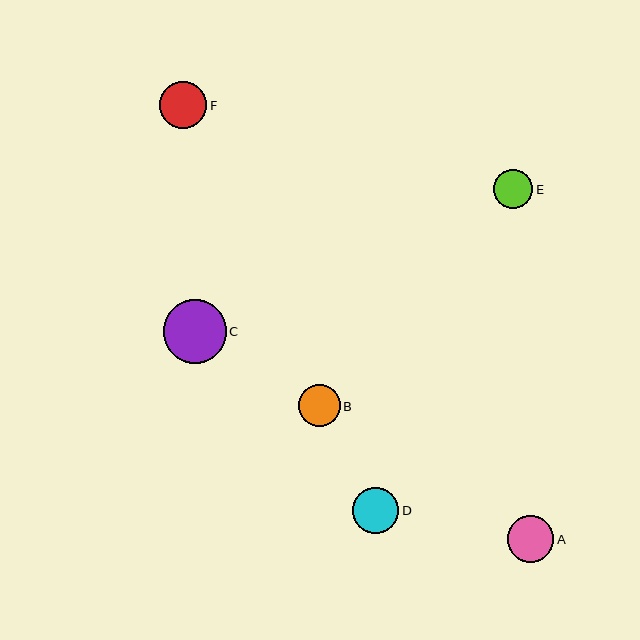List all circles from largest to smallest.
From largest to smallest: C, F, D, A, B, E.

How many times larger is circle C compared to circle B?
Circle C is approximately 1.5 times the size of circle B.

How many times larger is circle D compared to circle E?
Circle D is approximately 1.2 times the size of circle E.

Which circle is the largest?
Circle C is the largest with a size of approximately 63 pixels.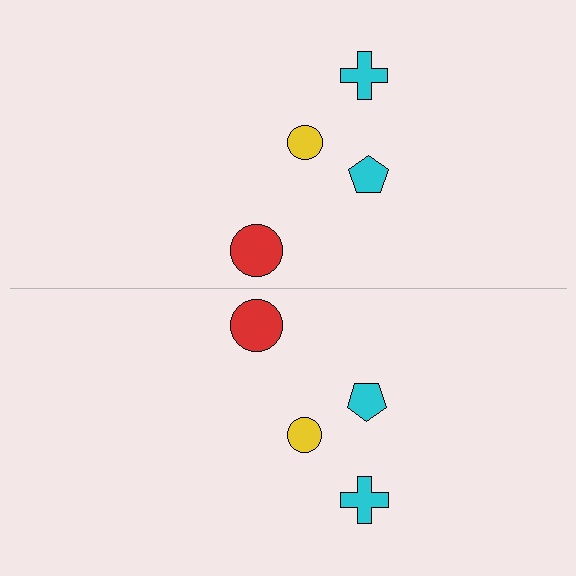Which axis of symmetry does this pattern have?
The pattern has a horizontal axis of symmetry running through the center of the image.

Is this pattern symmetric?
Yes, this pattern has bilateral (reflection) symmetry.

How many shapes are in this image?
There are 8 shapes in this image.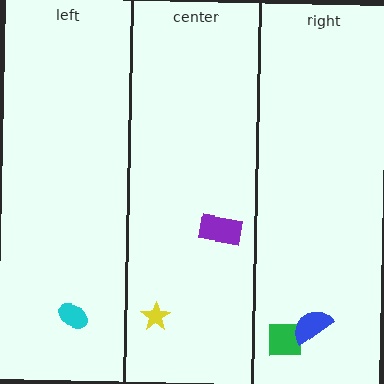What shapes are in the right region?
The green square, the blue semicircle.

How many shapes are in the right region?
2.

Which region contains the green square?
The right region.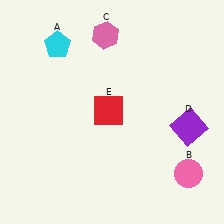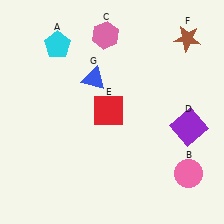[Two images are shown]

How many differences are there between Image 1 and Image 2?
There are 2 differences between the two images.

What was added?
A brown star (F), a blue triangle (G) were added in Image 2.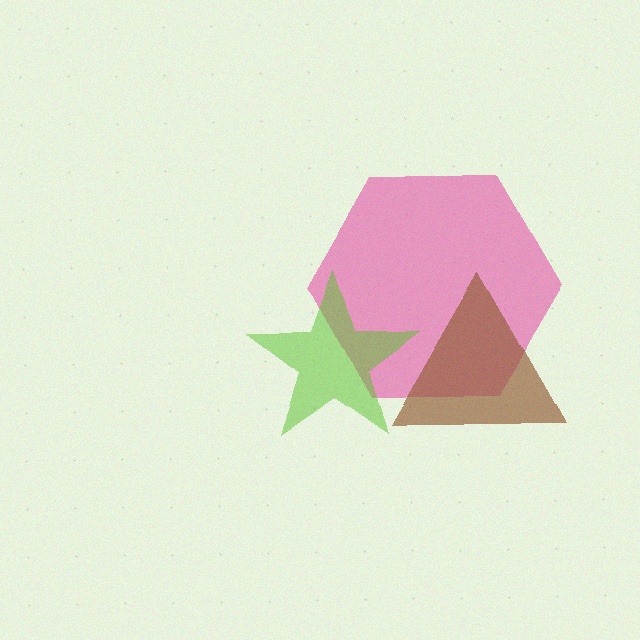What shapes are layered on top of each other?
The layered shapes are: a pink hexagon, a lime star, a brown triangle.